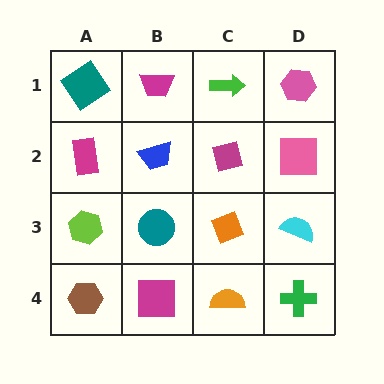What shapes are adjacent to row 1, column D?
A pink square (row 2, column D), a green arrow (row 1, column C).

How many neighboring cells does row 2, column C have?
4.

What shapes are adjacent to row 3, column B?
A blue trapezoid (row 2, column B), a magenta square (row 4, column B), a lime hexagon (row 3, column A), an orange diamond (row 3, column C).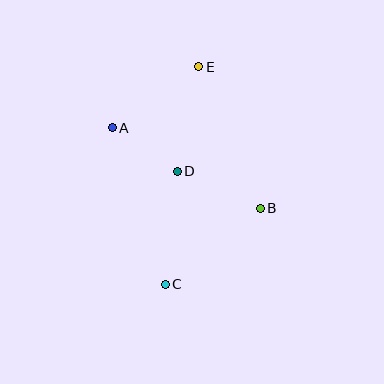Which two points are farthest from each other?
Points C and E are farthest from each other.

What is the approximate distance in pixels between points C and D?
The distance between C and D is approximately 113 pixels.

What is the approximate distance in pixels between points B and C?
The distance between B and C is approximately 122 pixels.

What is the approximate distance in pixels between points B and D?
The distance between B and D is approximately 91 pixels.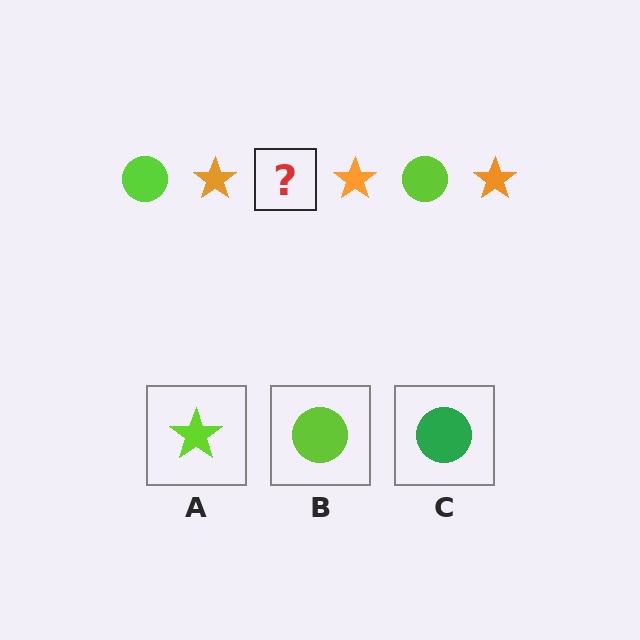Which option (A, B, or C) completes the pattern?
B.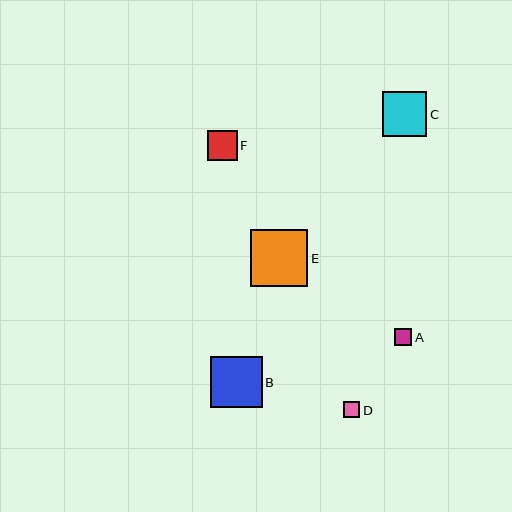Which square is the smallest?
Square D is the smallest with a size of approximately 16 pixels.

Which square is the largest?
Square E is the largest with a size of approximately 57 pixels.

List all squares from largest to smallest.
From largest to smallest: E, B, C, F, A, D.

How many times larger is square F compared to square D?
Square F is approximately 1.9 times the size of square D.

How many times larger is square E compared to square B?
Square E is approximately 1.1 times the size of square B.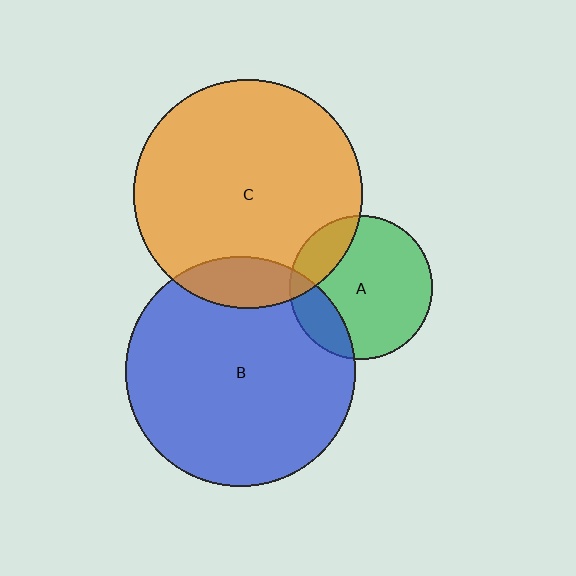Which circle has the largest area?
Circle B (blue).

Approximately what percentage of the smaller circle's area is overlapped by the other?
Approximately 20%.